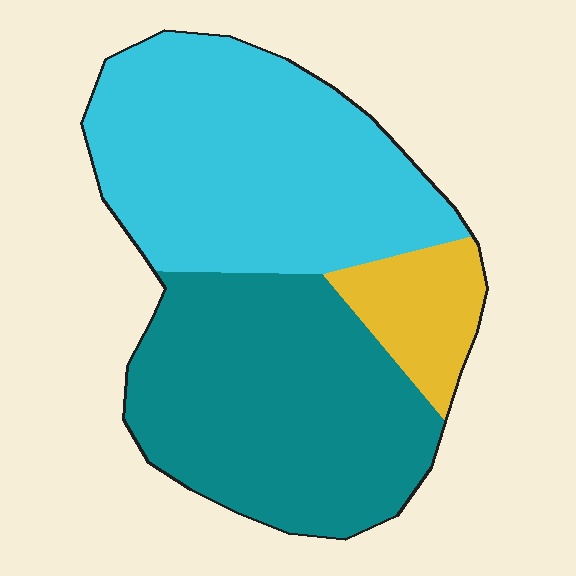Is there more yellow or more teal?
Teal.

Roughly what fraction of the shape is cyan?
Cyan covers around 45% of the shape.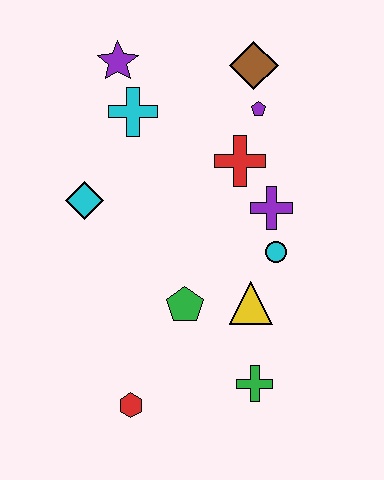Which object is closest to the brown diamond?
The purple pentagon is closest to the brown diamond.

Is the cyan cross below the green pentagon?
No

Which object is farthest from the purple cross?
The red hexagon is farthest from the purple cross.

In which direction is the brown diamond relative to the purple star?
The brown diamond is to the right of the purple star.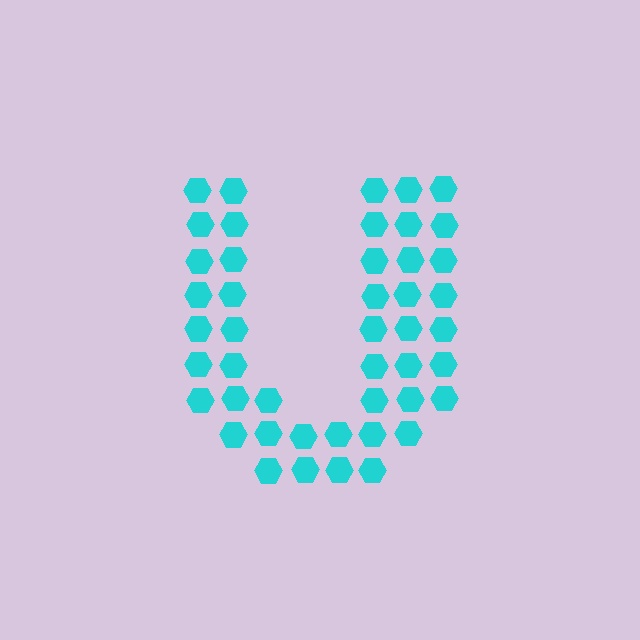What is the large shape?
The large shape is the letter U.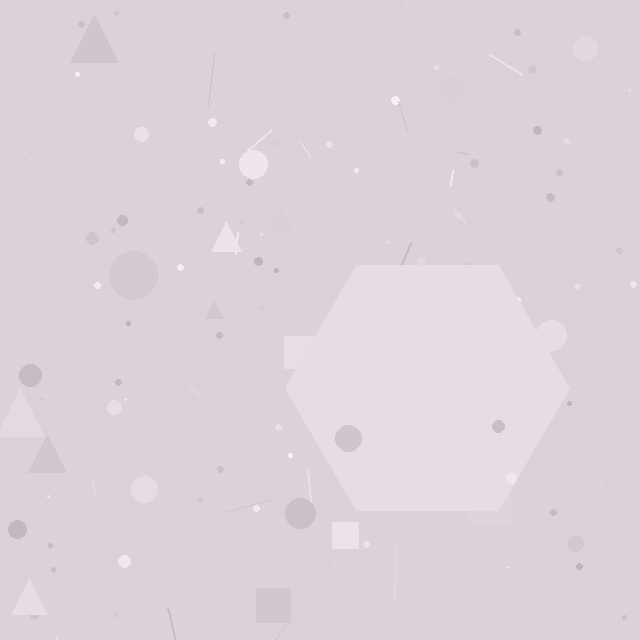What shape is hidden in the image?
A hexagon is hidden in the image.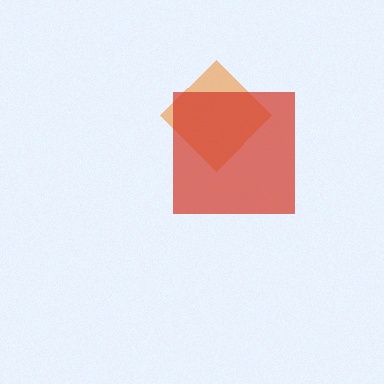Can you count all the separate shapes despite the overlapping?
Yes, there are 2 separate shapes.